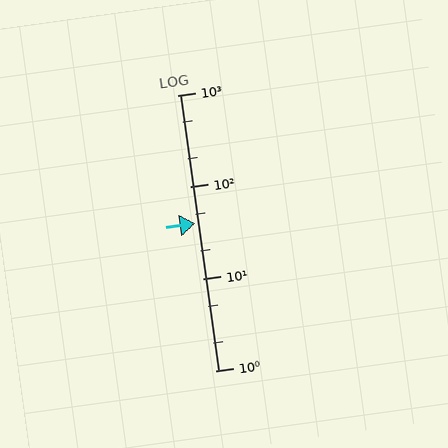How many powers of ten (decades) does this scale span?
The scale spans 3 decades, from 1 to 1000.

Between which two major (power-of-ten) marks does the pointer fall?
The pointer is between 10 and 100.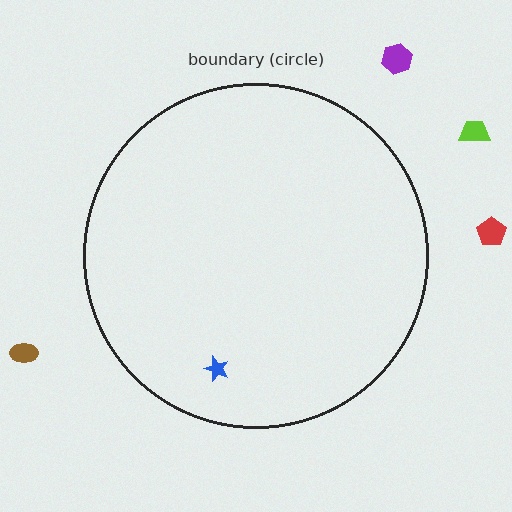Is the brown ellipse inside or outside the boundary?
Outside.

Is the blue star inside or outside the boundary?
Inside.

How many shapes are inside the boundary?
1 inside, 4 outside.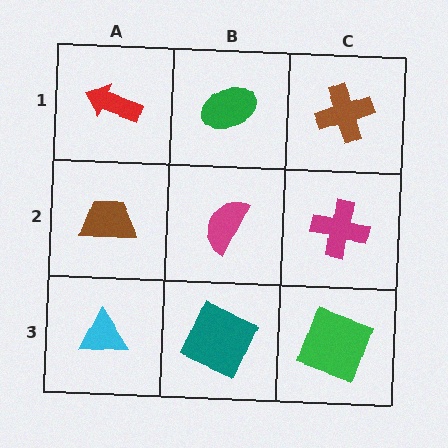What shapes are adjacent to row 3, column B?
A magenta semicircle (row 2, column B), a cyan triangle (row 3, column A), a green square (row 3, column C).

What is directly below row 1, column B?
A magenta semicircle.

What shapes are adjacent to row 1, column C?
A magenta cross (row 2, column C), a green ellipse (row 1, column B).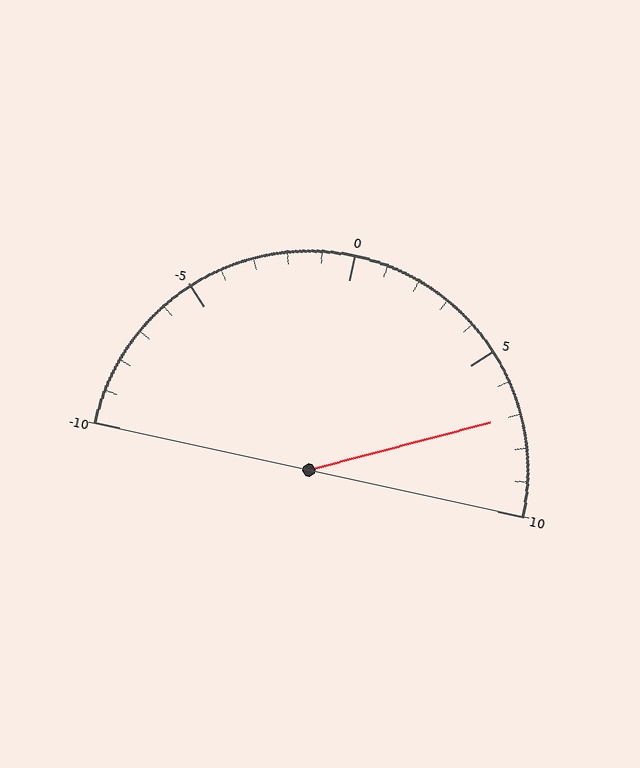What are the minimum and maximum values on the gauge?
The gauge ranges from -10 to 10.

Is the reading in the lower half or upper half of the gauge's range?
The reading is in the upper half of the range (-10 to 10).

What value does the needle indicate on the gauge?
The needle indicates approximately 7.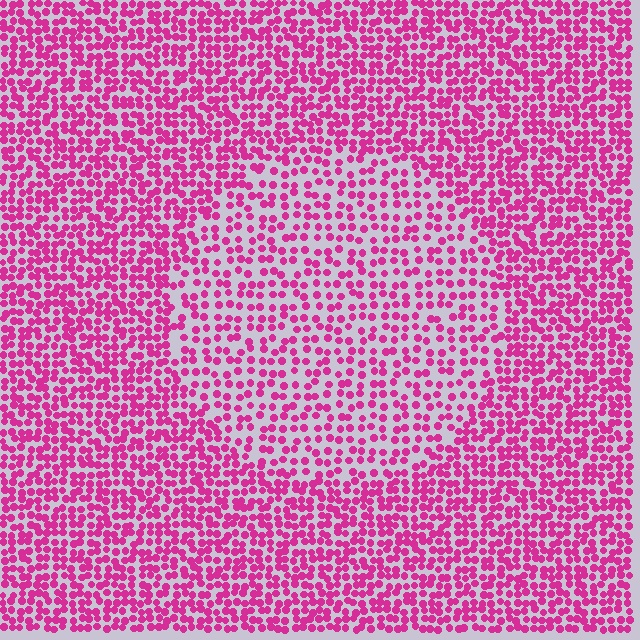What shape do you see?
I see a circle.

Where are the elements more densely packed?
The elements are more densely packed outside the circle boundary.